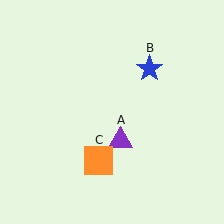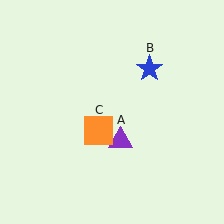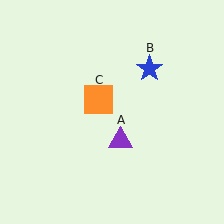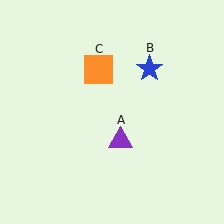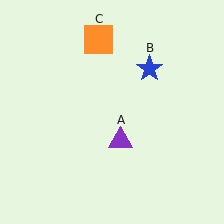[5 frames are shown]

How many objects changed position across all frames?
1 object changed position: orange square (object C).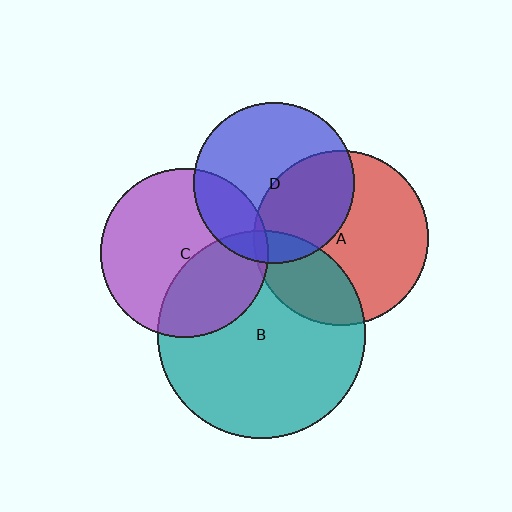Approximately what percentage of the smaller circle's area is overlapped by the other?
Approximately 40%.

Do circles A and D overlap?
Yes.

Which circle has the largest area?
Circle B (teal).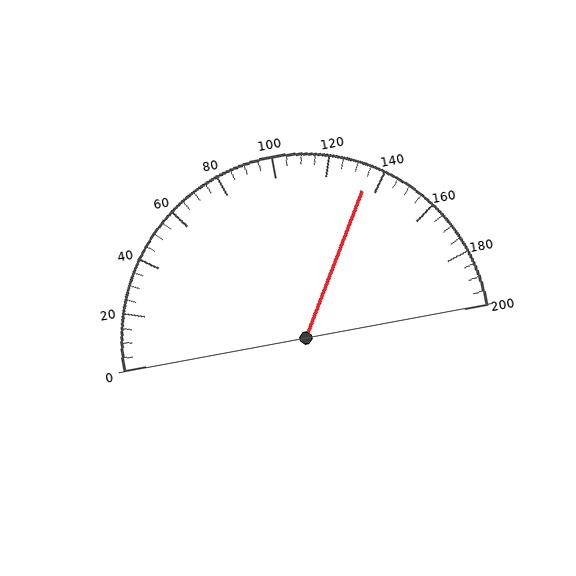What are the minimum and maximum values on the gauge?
The gauge ranges from 0 to 200.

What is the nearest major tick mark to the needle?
The nearest major tick mark is 140.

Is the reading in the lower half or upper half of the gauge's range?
The reading is in the upper half of the range (0 to 200).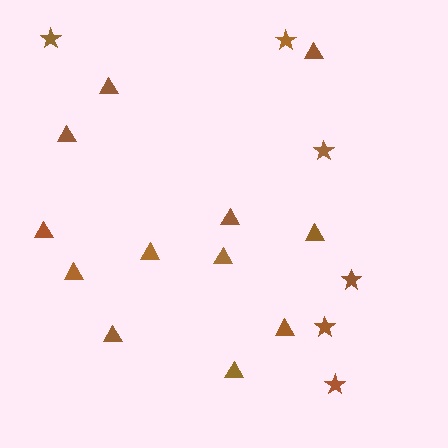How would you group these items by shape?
There are 2 groups: one group of triangles (12) and one group of stars (6).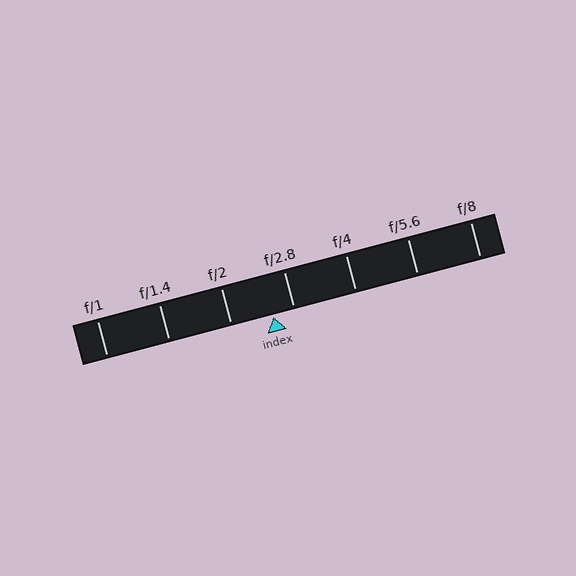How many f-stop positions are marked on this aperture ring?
There are 7 f-stop positions marked.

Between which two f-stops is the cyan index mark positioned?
The index mark is between f/2 and f/2.8.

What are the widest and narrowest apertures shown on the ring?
The widest aperture shown is f/1 and the narrowest is f/8.